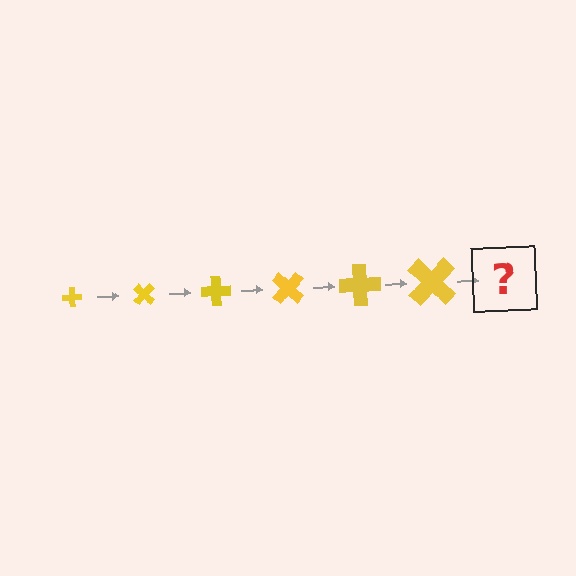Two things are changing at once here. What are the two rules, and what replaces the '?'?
The two rules are that the cross grows larger each step and it rotates 45 degrees each step. The '?' should be a cross, larger than the previous one and rotated 270 degrees from the start.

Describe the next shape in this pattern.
It should be a cross, larger than the previous one and rotated 270 degrees from the start.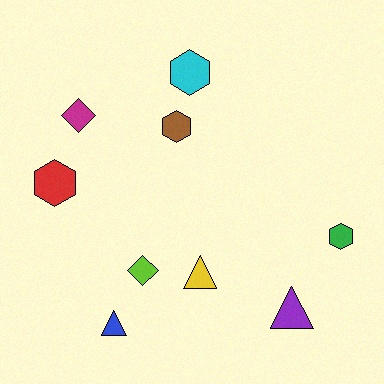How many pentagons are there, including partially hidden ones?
There are no pentagons.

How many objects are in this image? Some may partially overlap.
There are 9 objects.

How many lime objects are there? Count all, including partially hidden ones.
There is 1 lime object.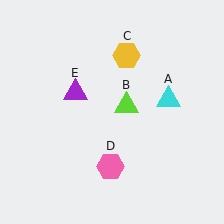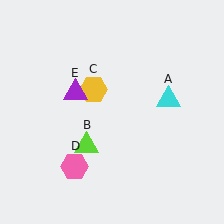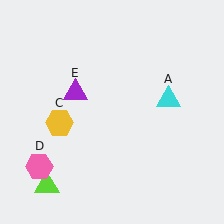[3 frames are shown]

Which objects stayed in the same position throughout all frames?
Cyan triangle (object A) and purple triangle (object E) remained stationary.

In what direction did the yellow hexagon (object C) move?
The yellow hexagon (object C) moved down and to the left.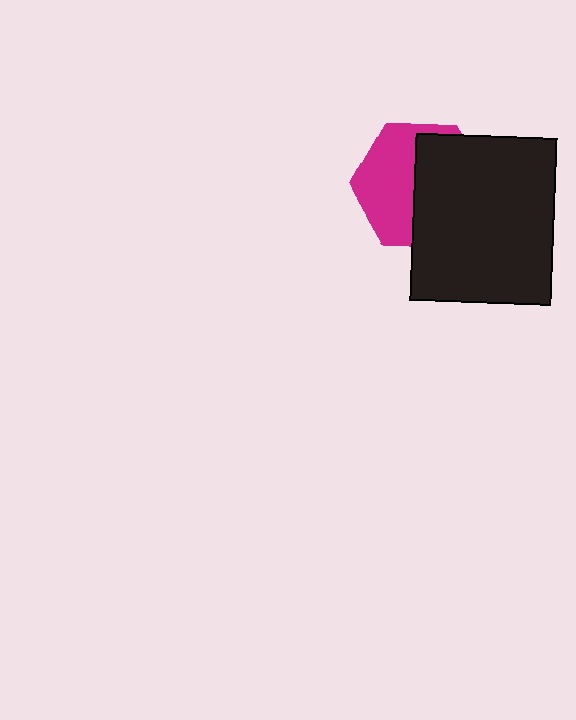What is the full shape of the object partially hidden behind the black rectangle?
The partially hidden object is a magenta hexagon.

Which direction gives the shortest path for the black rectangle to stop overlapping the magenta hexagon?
Moving right gives the shortest separation.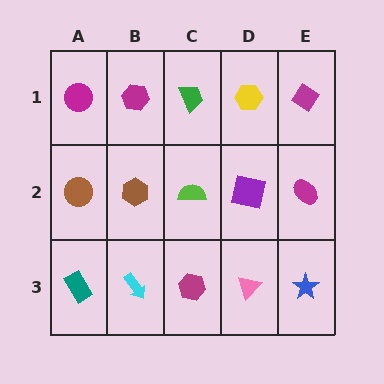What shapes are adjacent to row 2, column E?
A magenta diamond (row 1, column E), a blue star (row 3, column E), a purple square (row 2, column D).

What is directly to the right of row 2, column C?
A purple square.